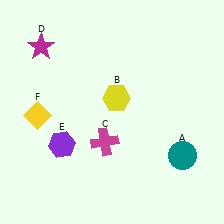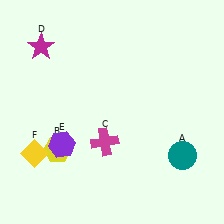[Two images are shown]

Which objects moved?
The objects that moved are: the yellow hexagon (B), the yellow diamond (F).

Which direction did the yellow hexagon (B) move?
The yellow hexagon (B) moved left.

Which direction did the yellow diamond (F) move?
The yellow diamond (F) moved down.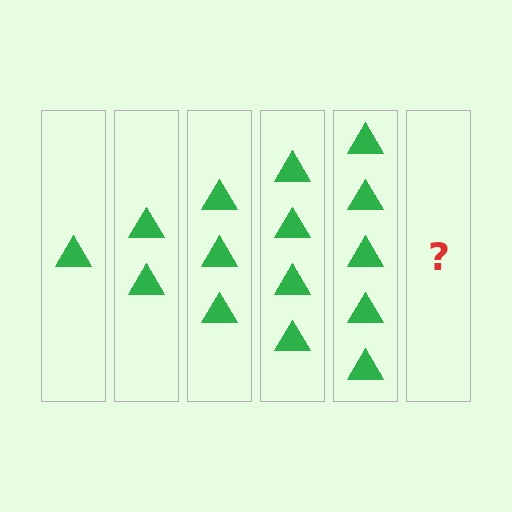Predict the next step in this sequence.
The next step is 6 triangles.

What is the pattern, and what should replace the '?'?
The pattern is that each step adds one more triangle. The '?' should be 6 triangles.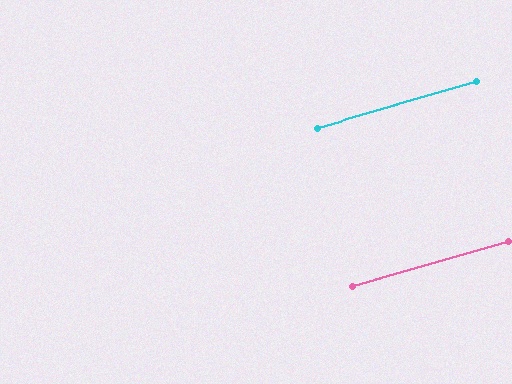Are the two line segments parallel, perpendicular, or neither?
Parallel — their directions differ by only 0.4°.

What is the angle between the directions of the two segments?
Approximately 0 degrees.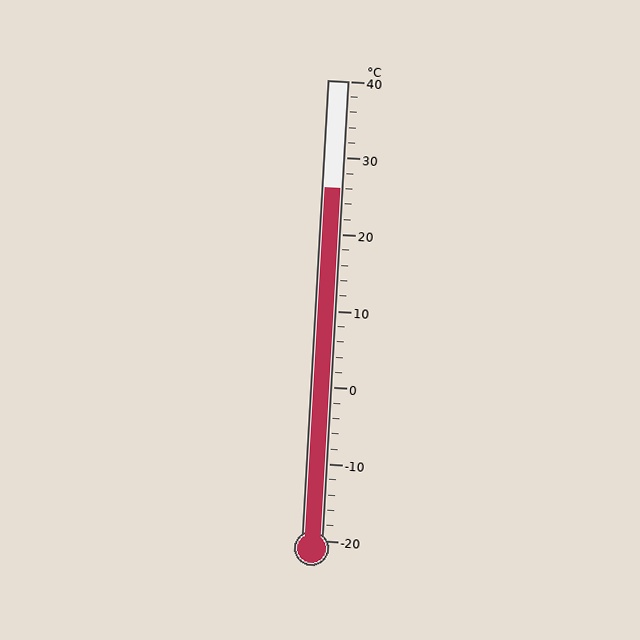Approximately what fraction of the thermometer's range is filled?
The thermometer is filled to approximately 75% of its range.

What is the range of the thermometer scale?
The thermometer scale ranges from -20°C to 40°C.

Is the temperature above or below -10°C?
The temperature is above -10°C.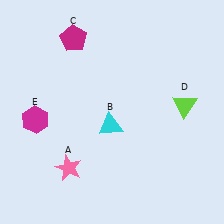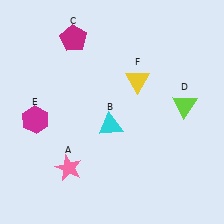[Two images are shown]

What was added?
A yellow triangle (F) was added in Image 2.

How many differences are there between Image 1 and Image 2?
There is 1 difference between the two images.